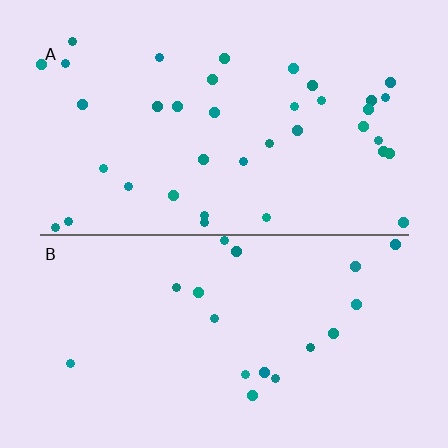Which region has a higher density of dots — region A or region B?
A (the top).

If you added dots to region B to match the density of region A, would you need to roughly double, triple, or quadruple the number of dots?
Approximately double.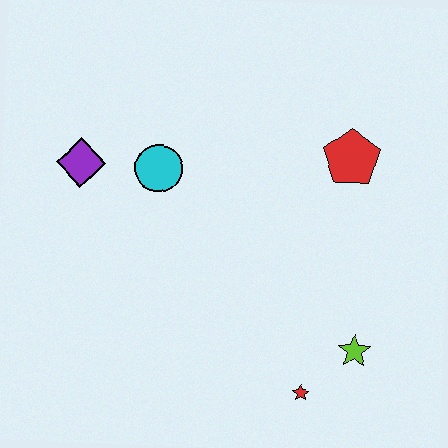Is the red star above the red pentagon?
No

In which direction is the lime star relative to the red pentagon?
The lime star is below the red pentagon.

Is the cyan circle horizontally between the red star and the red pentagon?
No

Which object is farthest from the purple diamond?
The lime star is farthest from the purple diamond.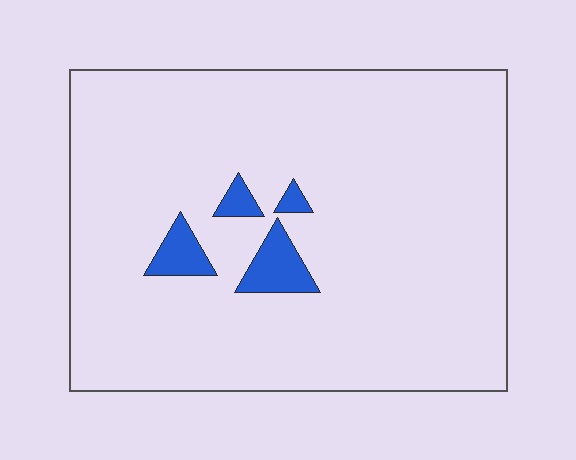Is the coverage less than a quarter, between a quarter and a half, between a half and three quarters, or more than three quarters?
Less than a quarter.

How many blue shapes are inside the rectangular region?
4.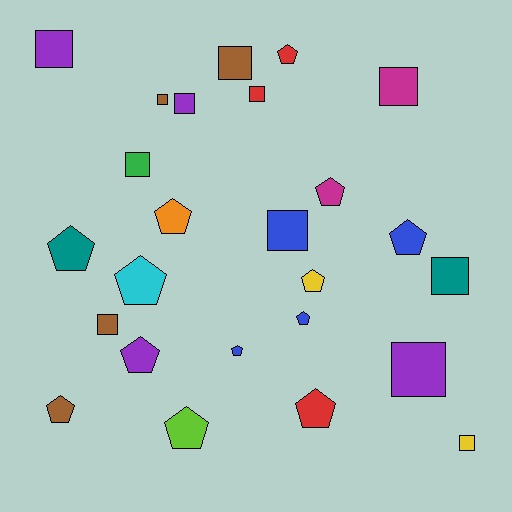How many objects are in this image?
There are 25 objects.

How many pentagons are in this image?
There are 13 pentagons.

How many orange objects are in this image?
There is 1 orange object.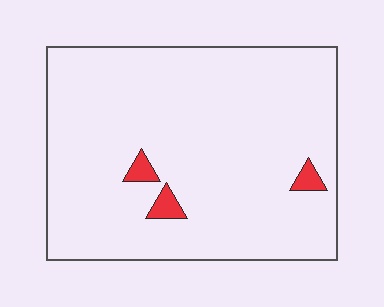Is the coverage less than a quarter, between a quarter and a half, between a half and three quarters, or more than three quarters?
Less than a quarter.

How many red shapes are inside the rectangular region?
3.